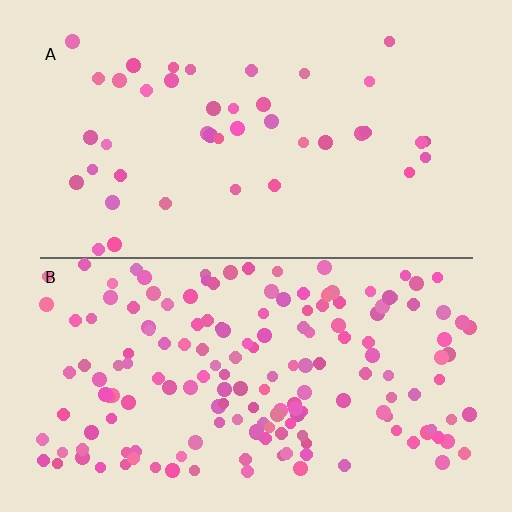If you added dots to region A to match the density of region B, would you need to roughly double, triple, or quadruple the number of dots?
Approximately quadruple.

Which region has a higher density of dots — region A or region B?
B (the bottom).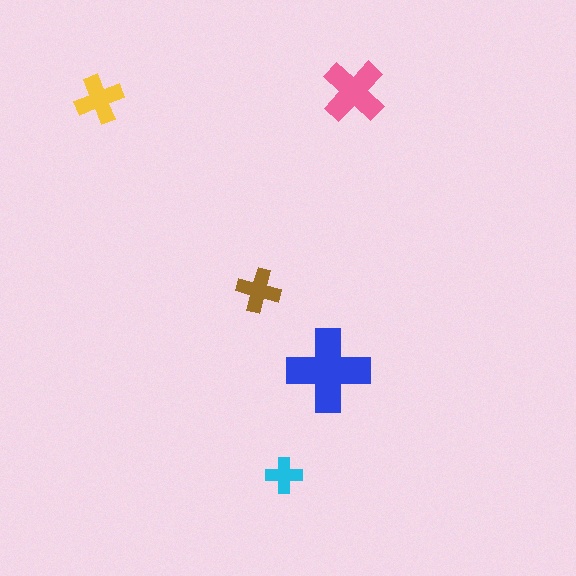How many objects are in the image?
There are 5 objects in the image.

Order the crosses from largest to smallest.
the blue one, the pink one, the yellow one, the brown one, the cyan one.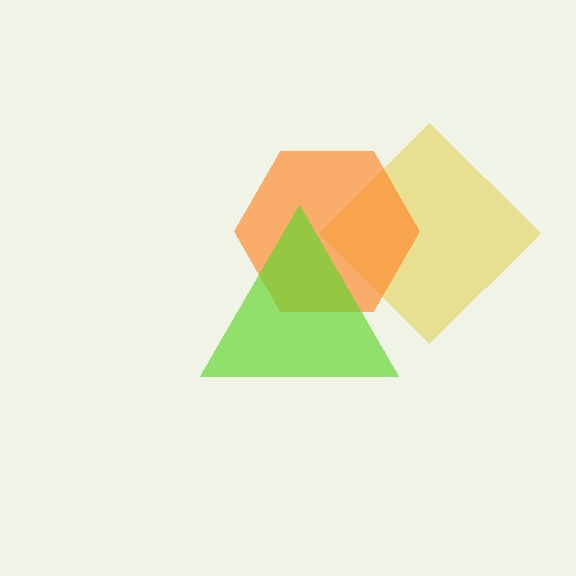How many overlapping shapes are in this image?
There are 3 overlapping shapes in the image.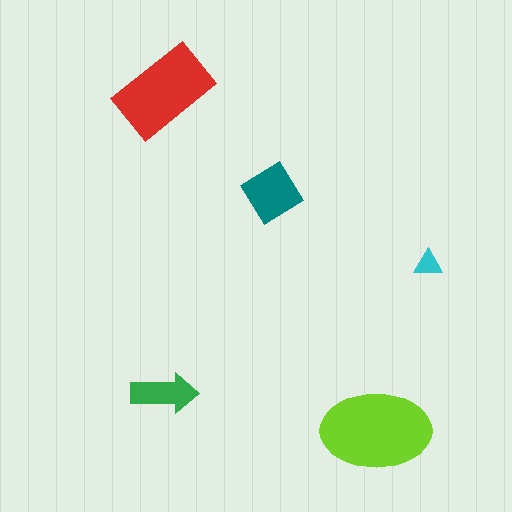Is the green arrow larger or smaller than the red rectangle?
Smaller.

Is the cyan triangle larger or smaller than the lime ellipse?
Smaller.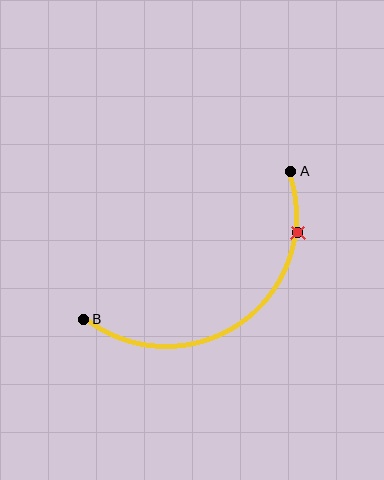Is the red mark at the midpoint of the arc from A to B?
No. The red mark lies on the arc but is closer to endpoint A. The arc midpoint would be at the point on the curve equidistant along the arc from both A and B.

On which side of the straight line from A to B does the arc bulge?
The arc bulges below and to the right of the straight line connecting A and B.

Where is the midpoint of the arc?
The arc midpoint is the point on the curve farthest from the straight line joining A and B. It sits below and to the right of that line.